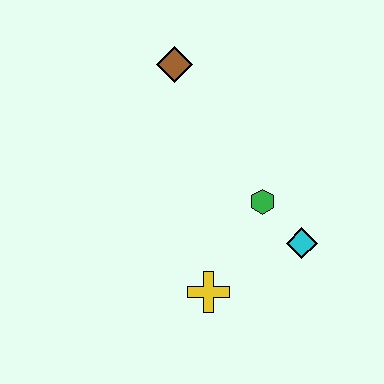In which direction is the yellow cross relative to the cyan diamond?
The yellow cross is to the left of the cyan diamond.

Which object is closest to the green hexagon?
The cyan diamond is closest to the green hexagon.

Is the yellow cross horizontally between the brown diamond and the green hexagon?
Yes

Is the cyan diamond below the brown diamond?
Yes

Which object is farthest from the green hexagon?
The brown diamond is farthest from the green hexagon.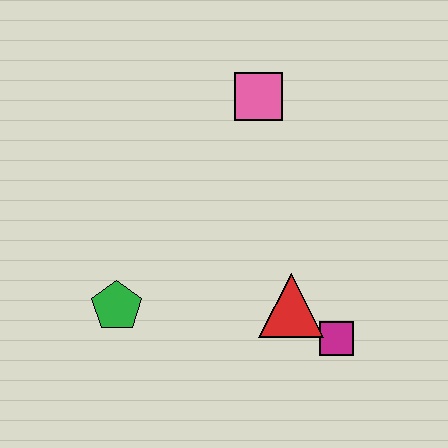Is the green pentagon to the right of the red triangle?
No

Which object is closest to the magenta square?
The red triangle is closest to the magenta square.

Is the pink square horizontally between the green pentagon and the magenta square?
Yes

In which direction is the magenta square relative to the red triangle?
The magenta square is to the right of the red triangle.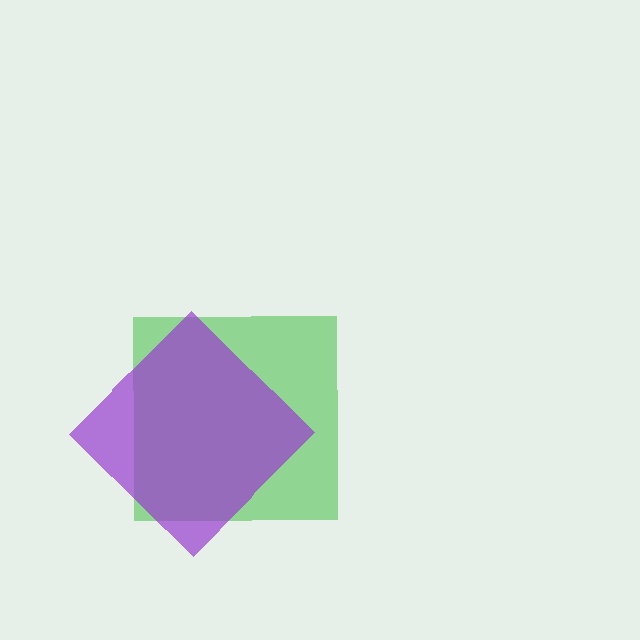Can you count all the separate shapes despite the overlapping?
Yes, there are 2 separate shapes.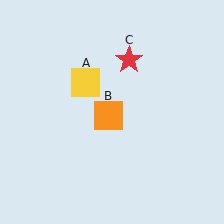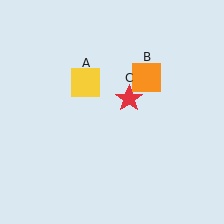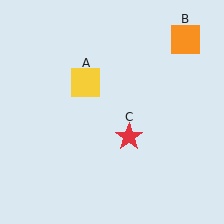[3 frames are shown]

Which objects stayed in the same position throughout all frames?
Yellow square (object A) remained stationary.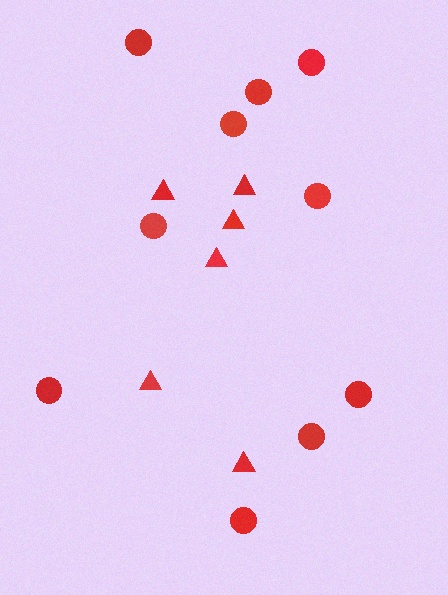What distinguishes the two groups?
There are 2 groups: one group of circles (10) and one group of triangles (6).